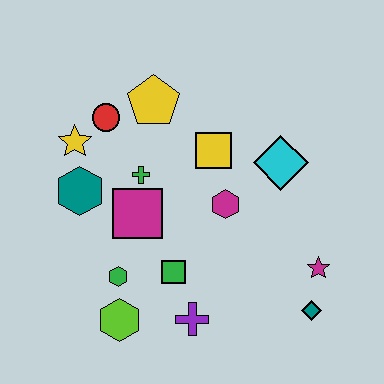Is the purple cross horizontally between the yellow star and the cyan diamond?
Yes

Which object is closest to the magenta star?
The teal diamond is closest to the magenta star.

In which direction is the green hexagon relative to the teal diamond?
The green hexagon is to the left of the teal diamond.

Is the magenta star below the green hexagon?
No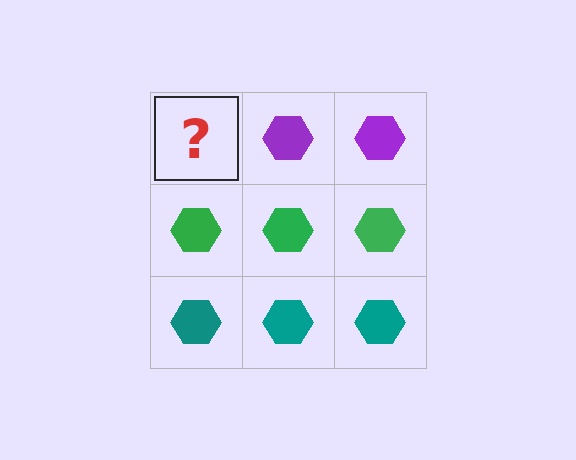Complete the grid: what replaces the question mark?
The question mark should be replaced with a purple hexagon.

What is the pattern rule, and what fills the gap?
The rule is that each row has a consistent color. The gap should be filled with a purple hexagon.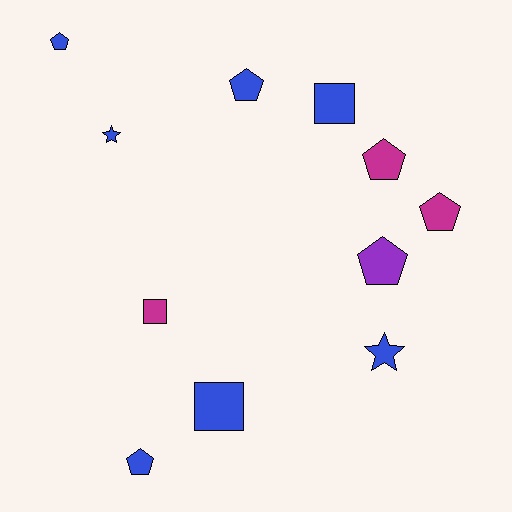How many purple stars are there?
There are no purple stars.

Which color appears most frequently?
Blue, with 7 objects.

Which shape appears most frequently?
Pentagon, with 6 objects.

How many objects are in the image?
There are 11 objects.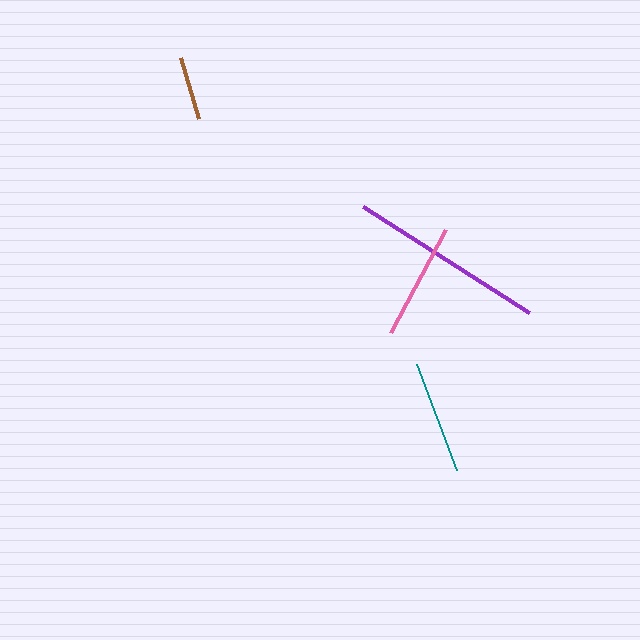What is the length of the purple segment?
The purple segment is approximately 197 pixels long.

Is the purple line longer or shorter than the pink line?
The purple line is longer than the pink line.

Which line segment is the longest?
The purple line is the longest at approximately 197 pixels.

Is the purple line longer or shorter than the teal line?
The purple line is longer than the teal line.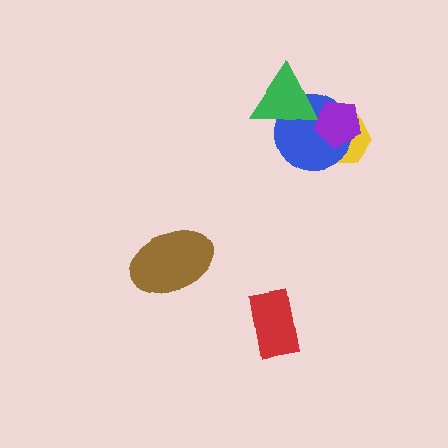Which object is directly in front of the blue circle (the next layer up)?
The green triangle is directly in front of the blue circle.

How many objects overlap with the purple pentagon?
3 objects overlap with the purple pentagon.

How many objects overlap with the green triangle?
2 objects overlap with the green triangle.